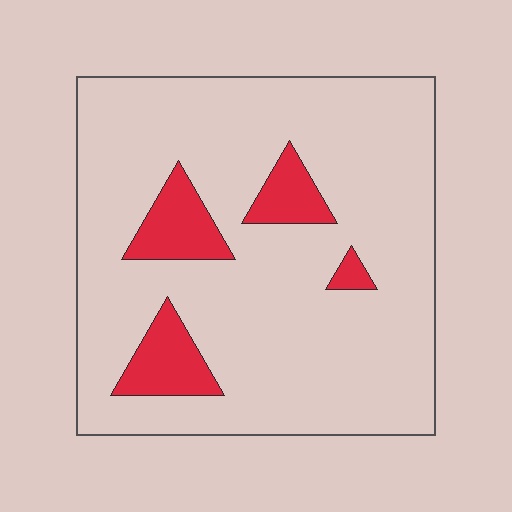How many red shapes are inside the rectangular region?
4.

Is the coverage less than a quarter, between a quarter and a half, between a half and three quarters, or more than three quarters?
Less than a quarter.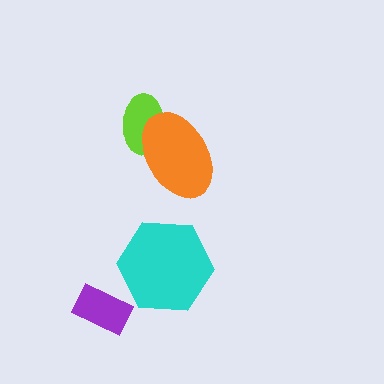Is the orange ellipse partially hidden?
No, no other shape covers it.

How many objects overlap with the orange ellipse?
1 object overlaps with the orange ellipse.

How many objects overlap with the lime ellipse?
1 object overlaps with the lime ellipse.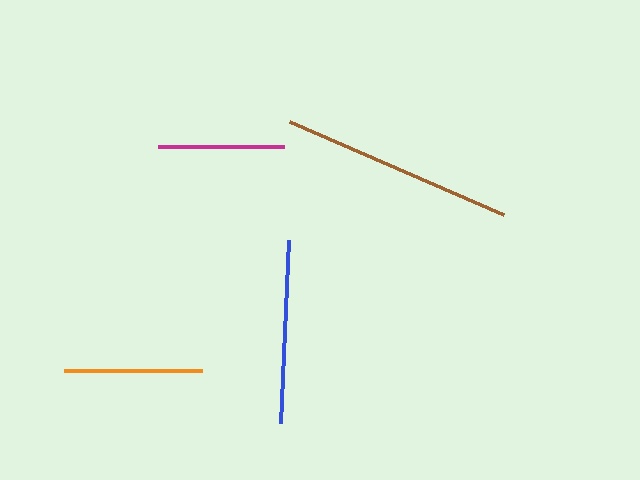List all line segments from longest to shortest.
From longest to shortest: brown, blue, orange, magenta.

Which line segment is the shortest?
The magenta line is the shortest at approximately 126 pixels.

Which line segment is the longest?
The brown line is the longest at approximately 234 pixels.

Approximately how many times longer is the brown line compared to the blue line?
The brown line is approximately 1.3 times the length of the blue line.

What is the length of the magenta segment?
The magenta segment is approximately 126 pixels long.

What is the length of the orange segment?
The orange segment is approximately 138 pixels long.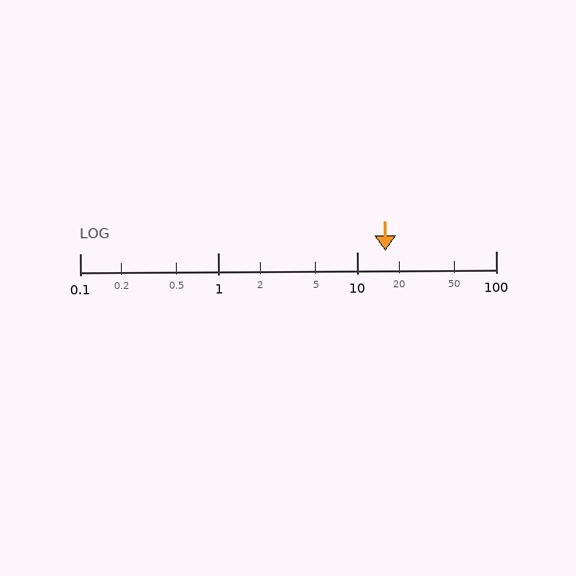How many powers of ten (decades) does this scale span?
The scale spans 3 decades, from 0.1 to 100.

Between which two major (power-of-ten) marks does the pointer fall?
The pointer is between 10 and 100.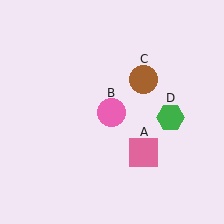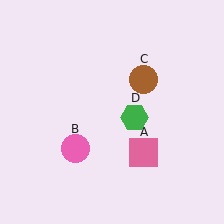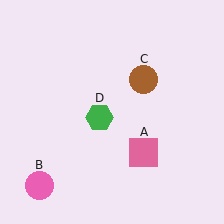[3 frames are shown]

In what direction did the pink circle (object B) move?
The pink circle (object B) moved down and to the left.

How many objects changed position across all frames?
2 objects changed position: pink circle (object B), green hexagon (object D).